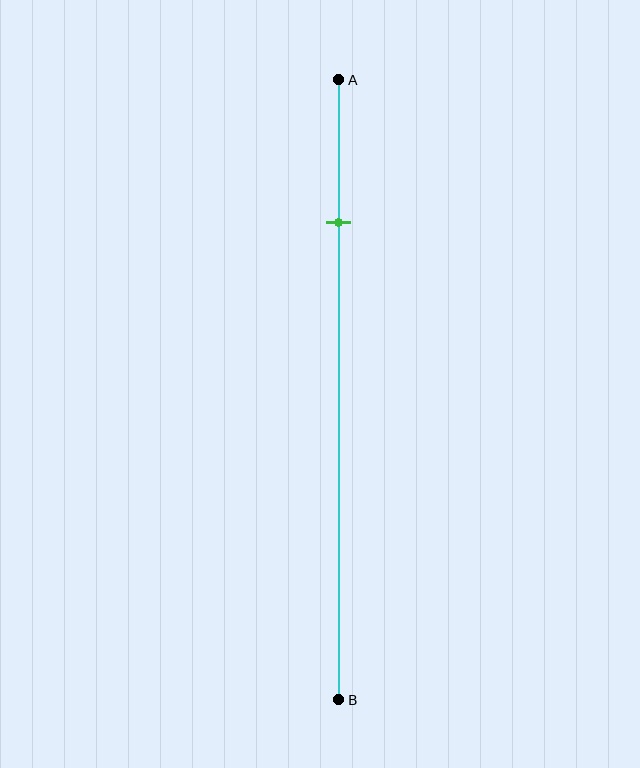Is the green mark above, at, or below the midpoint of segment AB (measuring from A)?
The green mark is above the midpoint of segment AB.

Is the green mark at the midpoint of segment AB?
No, the mark is at about 25% from A, not at the 50% midpoint.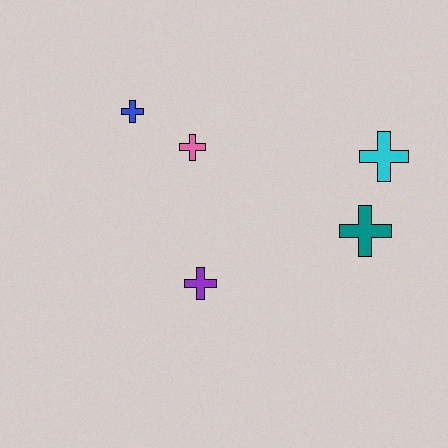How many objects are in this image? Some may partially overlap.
There are 5 objects.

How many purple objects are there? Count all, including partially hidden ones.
There is 1 purple object.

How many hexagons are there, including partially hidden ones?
There are no hexagons.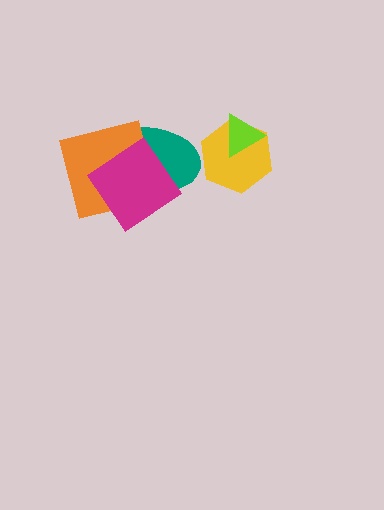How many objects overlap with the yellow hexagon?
1 object overlaps with the yellow hexagon.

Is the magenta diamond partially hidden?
No, no other shape covers it.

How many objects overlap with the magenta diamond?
2 objects overlap with the magenta diamond.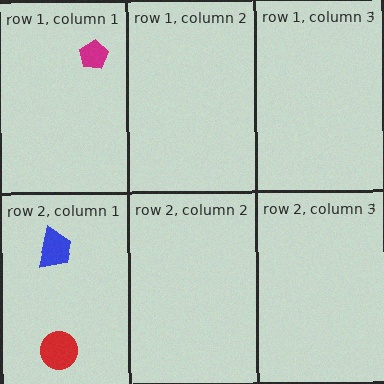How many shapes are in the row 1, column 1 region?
1.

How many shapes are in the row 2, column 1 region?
2.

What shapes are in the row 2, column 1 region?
The red circle, the blue trapezoid.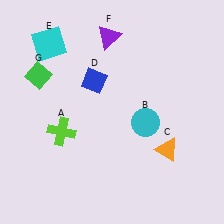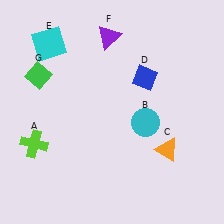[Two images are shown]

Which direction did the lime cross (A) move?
The lime cross (A) moved left.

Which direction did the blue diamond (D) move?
The blue diamond (D) moved right.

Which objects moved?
The objects that moved are: the lime cross (A), the blue diamond (D).